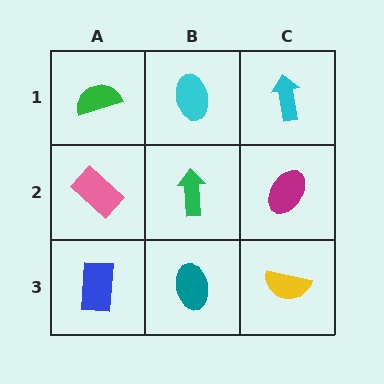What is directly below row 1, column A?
A pink rectangle.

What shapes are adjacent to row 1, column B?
A green arrow (row 2, column B), a green semicircle (row 1, column A), a cyan arrow (row 1, column C).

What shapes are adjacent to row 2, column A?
A green semicircle (row 1, column A), a blue rectangle (row 3, column A), a green arrow (row 2, column B).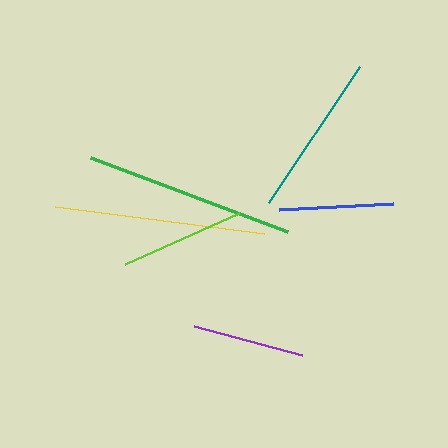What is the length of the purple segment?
The purple segment is approximately 111 pixels long.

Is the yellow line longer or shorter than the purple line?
The yellow line is longer than the purple line.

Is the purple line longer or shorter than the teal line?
The teal line is longer than the purple line.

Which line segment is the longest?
The green line is the longest at approximately 211 pixels.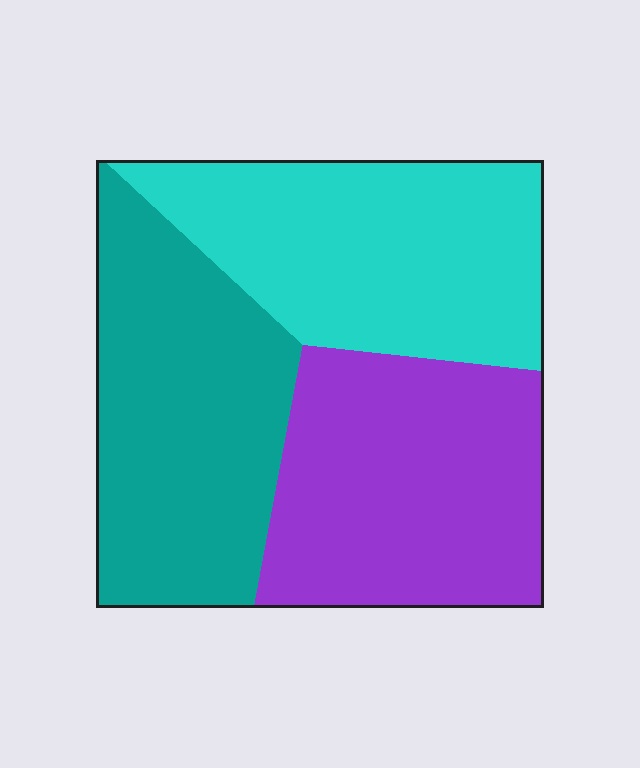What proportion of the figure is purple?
Purple covers roughly 35% of the figure.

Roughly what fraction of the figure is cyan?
Cyan covers 33% of the figure.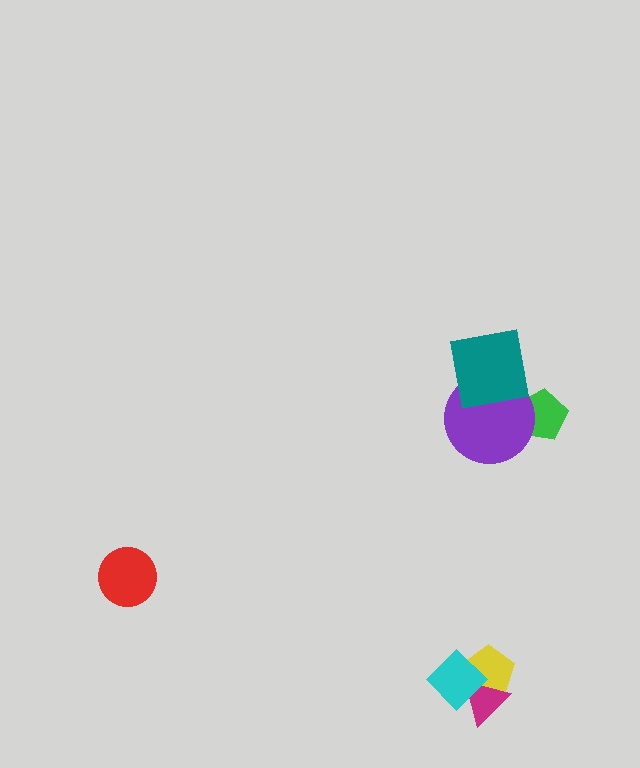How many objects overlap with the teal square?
1 object overlaps with the teal square.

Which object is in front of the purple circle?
The teal square is in front of the purple circle.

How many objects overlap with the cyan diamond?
2 objects overlap with the cyan diamond.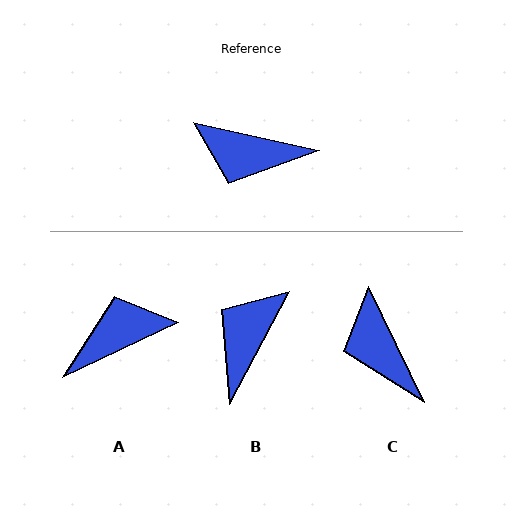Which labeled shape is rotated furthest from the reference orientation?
A, about 142 degrees away.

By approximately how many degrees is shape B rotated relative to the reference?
Approximately 105 degrees clockwise.